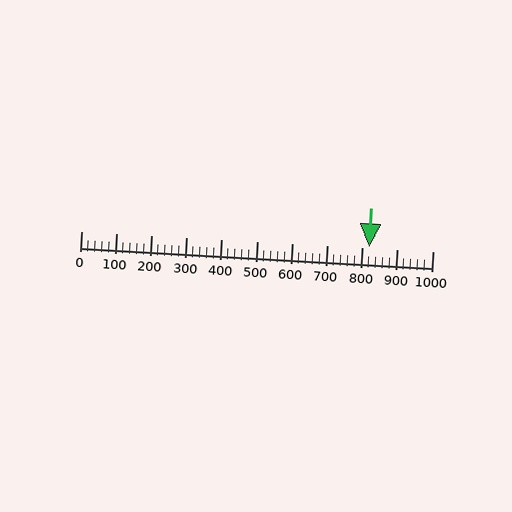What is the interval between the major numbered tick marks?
The major tick marks are spaced 100 units apart.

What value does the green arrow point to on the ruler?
The green arrow points to approximately 819.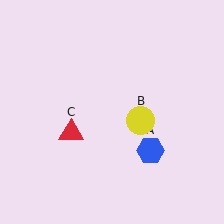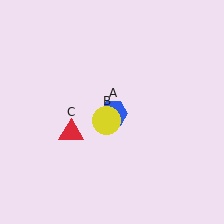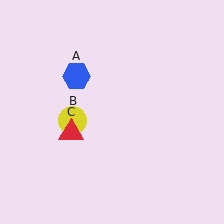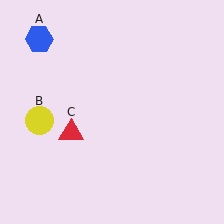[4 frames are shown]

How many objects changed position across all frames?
2 objects changed position: blue hexagon (object A), yellow circle (object B).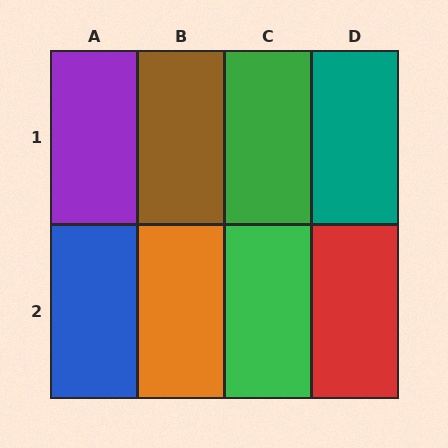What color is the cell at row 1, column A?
Purple.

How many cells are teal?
1 cell is teal.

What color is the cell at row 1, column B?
Brown.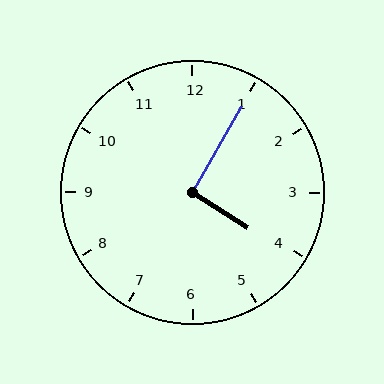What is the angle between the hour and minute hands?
Approximately 92 degrees.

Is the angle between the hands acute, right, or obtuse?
It is right.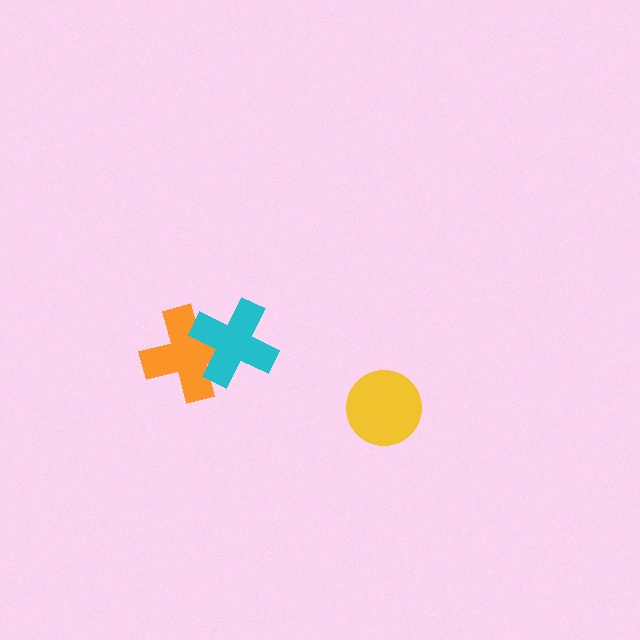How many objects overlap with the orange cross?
1 object overlaps with the orange cross.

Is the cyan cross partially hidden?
No, no other shape covers it.